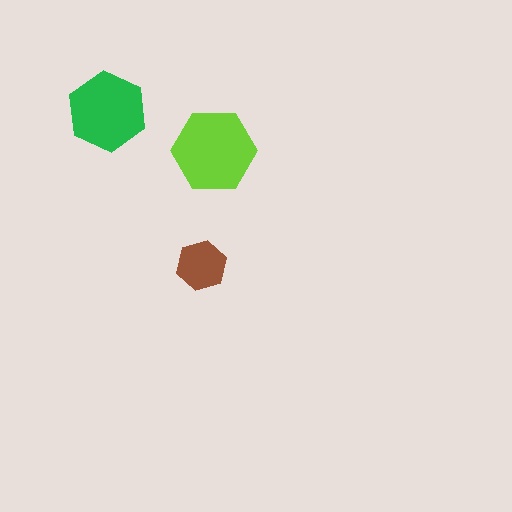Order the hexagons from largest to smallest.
the lime one, the green one, the brown one.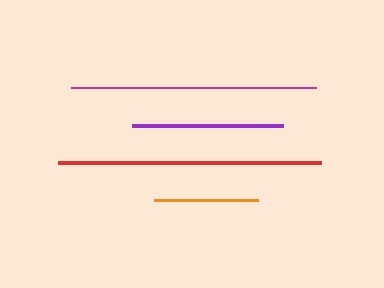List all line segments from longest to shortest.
From longest to shortest: red, magenta, purple, orange.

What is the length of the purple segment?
The purple segment is approximately 151 pixels long.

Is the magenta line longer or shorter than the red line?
The red line is longer than the magenta line.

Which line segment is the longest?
The red line is the longest at approximately 264 pixels.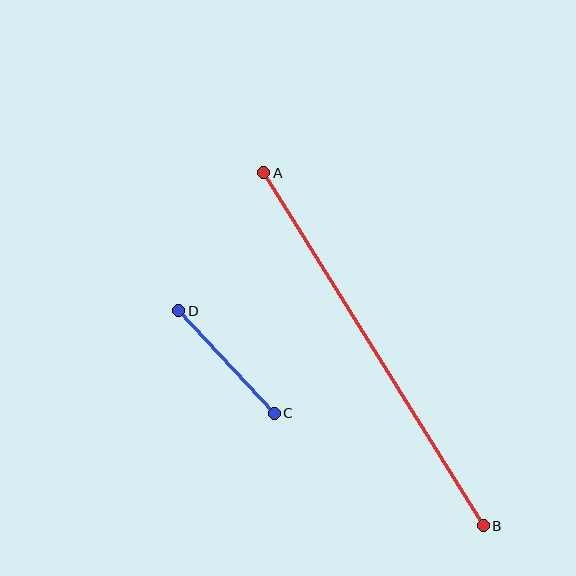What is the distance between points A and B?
The distance is approximately 416 pixels.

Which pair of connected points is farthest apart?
Points A and B are farthest apart.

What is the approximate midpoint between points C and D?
The midpoint is at approximately (226, 362) pixels.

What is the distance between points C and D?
The distance is approximately 140 pixels.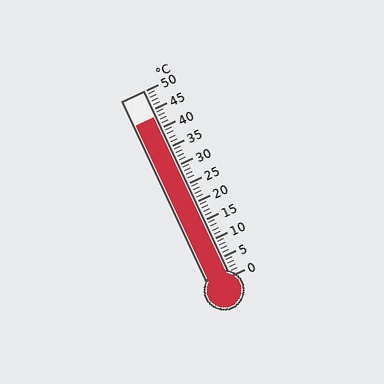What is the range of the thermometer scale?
The thermometer scale ranges from 0°C to 50°C.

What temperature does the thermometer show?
The thermometer shows approximately 43°C.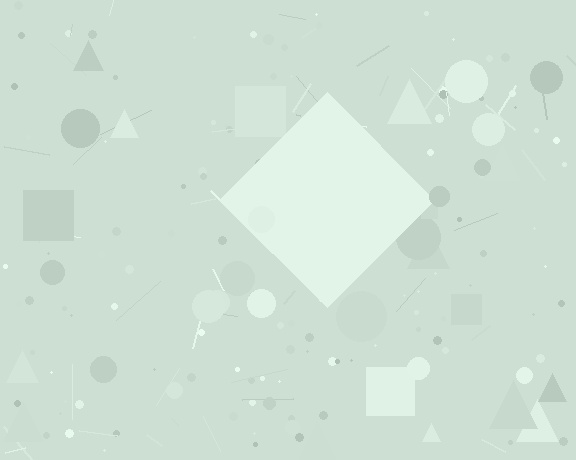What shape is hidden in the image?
A diamond is hidden in the image.